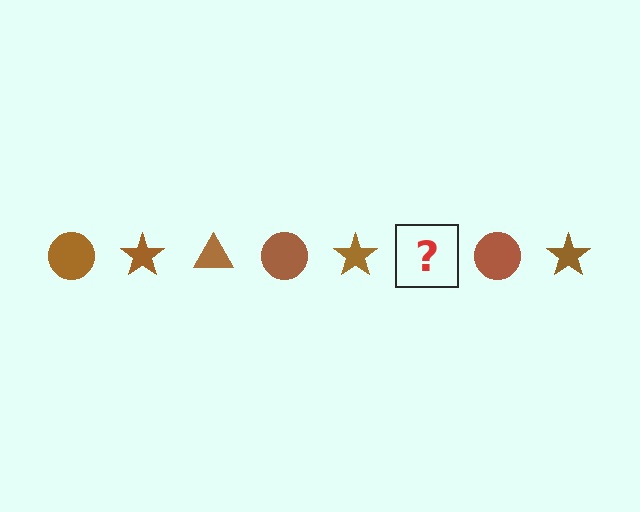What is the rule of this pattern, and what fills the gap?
The rule is that the pattern cycles through circle, star, triangle shapes in brown. The gap should be filled with a brown triangle.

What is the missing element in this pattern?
The missing element is a brown triangle.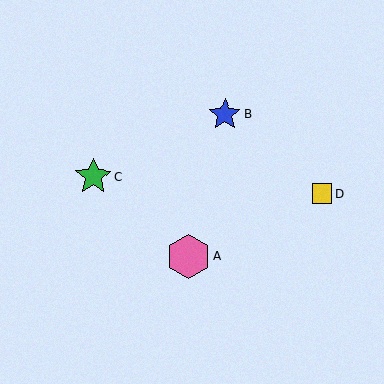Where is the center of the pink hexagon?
The center of the pink hexagon is at (188, 256).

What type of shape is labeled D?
Shape D is a yellow square.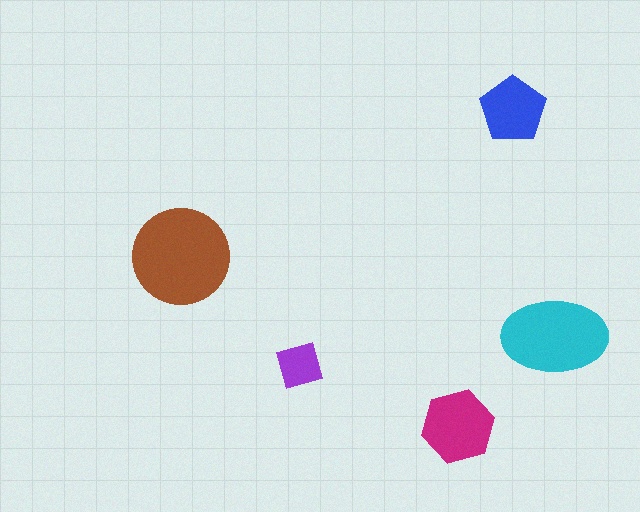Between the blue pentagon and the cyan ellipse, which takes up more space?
The cyan ellipse.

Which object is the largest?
The brown circle.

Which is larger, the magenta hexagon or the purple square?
The magenta hexagon.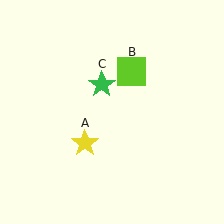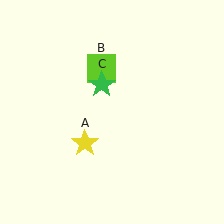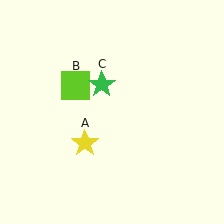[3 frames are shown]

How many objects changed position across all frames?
1 object changed position: lime square (object B).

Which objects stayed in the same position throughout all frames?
Yellow star (object A) and green star (object C) remained stationary.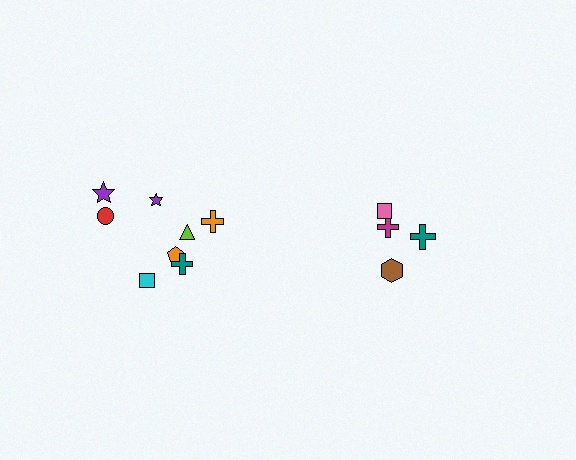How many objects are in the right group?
There are 4 objects.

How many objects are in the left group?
There are 8 objects.